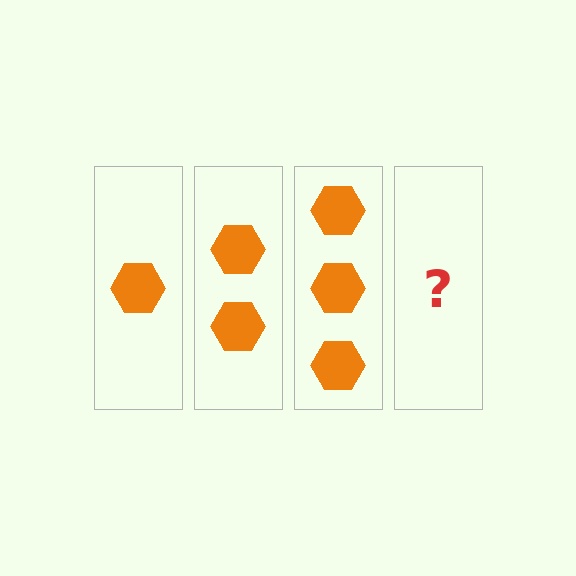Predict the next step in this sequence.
The next step is 4 hexagons.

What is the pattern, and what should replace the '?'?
The pattern is that each step adds one more hexagon. The '?' should be 4 hexagons.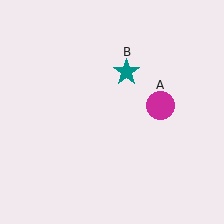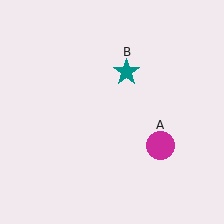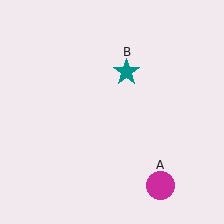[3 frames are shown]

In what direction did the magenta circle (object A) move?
The magenta circle (object A) moved down.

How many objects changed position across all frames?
1 object changed position: magenta circle (object A).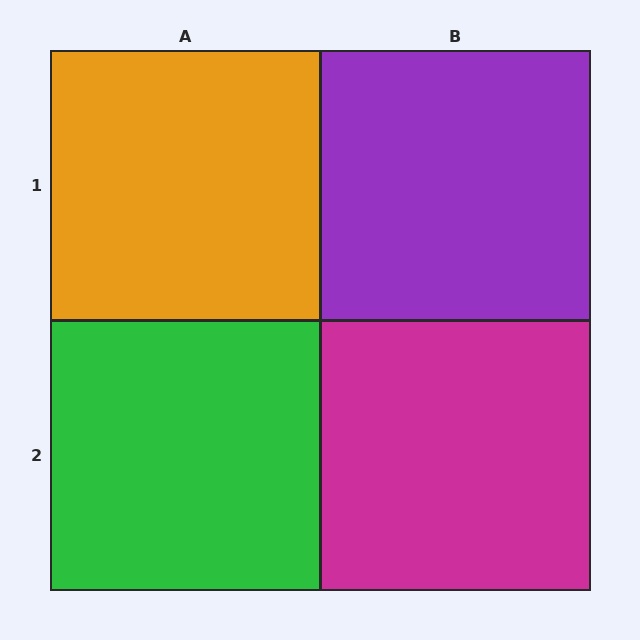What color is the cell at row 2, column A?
Green.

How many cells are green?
1 cell is green.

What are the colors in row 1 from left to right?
Orange, purple.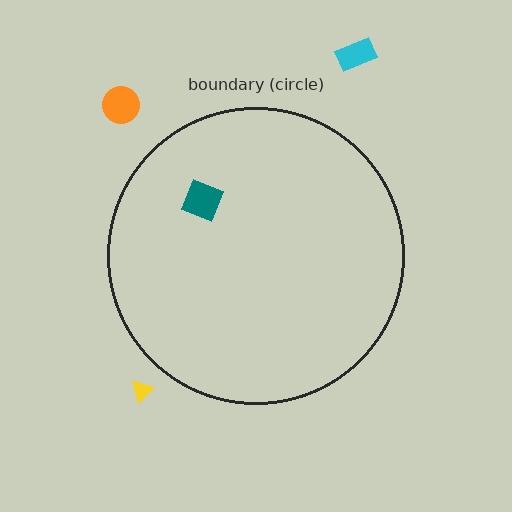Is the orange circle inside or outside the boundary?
Outside.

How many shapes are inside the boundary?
1 inside, 3 outside.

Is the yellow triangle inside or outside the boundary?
Outside.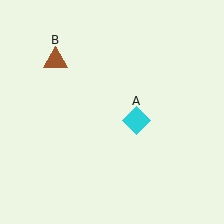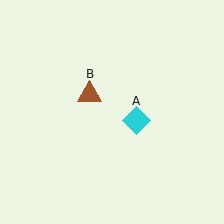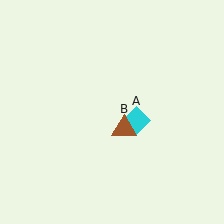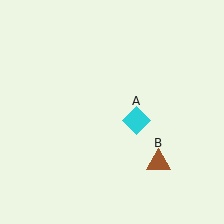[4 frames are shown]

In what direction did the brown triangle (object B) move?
The brown triangle (object B) moved down and to the right.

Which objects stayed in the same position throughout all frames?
Cyan diamond (object A) remained stationary.